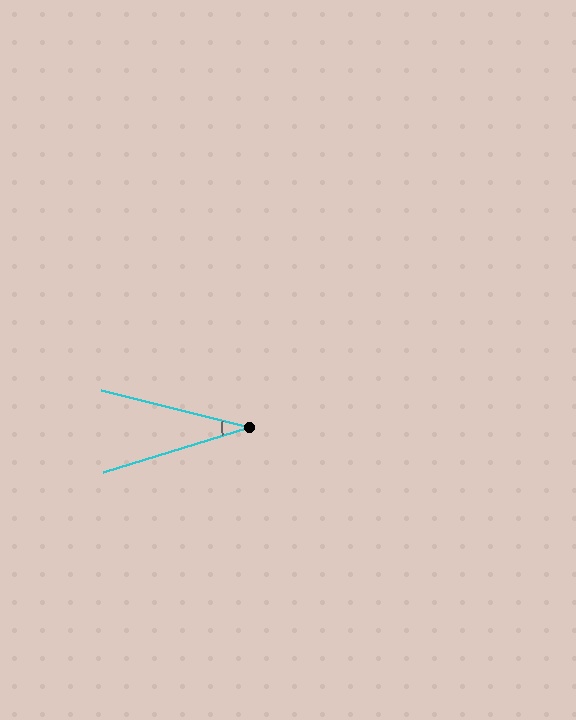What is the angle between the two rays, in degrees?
Approximately 31 degrees.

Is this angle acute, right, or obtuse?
It is acute.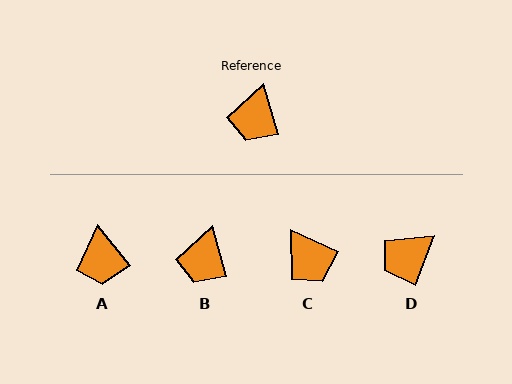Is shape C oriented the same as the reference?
No, it is off by about 49 degrees.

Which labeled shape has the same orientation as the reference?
B.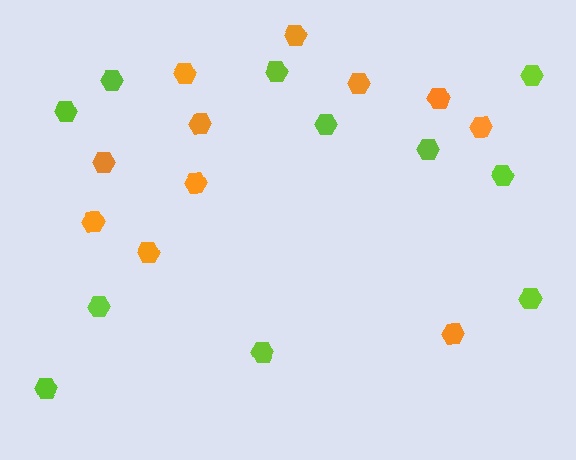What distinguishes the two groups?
There are 2 groups: one group of lime hexagons (11) and one group of orange hexagons (11).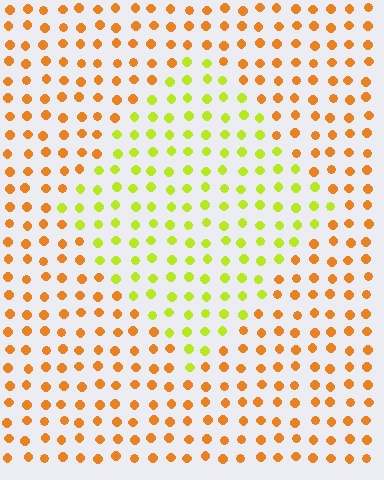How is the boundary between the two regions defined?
The boundary is defined purely by a slight shift in hue (about 46 degrees). Spacing, size, and orientation are identical on both sides.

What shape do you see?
I see a diamond.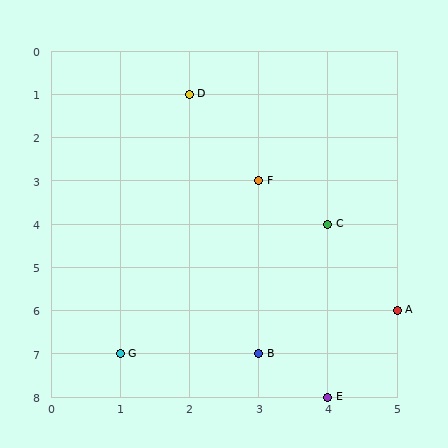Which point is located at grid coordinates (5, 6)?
Point A is at (5, 6).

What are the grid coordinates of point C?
Point C is at grid coordinates (4, 4).